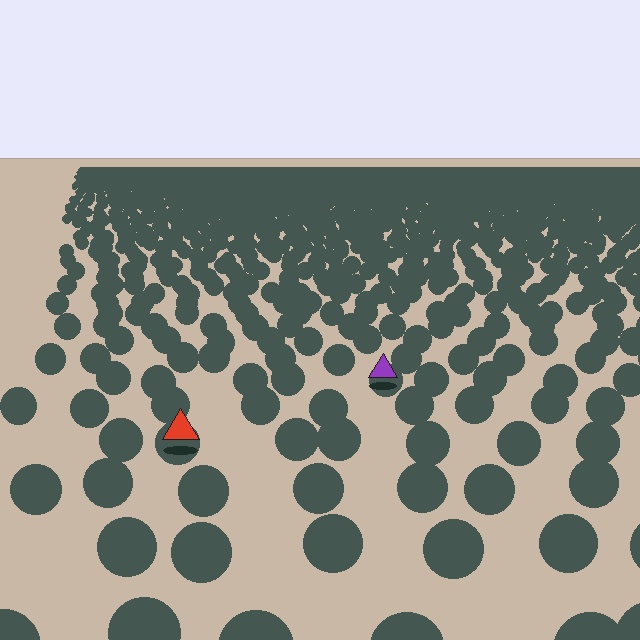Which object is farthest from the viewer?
The purple triangle is farthest from the viewer. It appears smaller and the ground texture around it is denser.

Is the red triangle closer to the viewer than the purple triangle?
Yes. The red triangle is closer — you can tell from the texture gradient: the ground texture is coarser near it.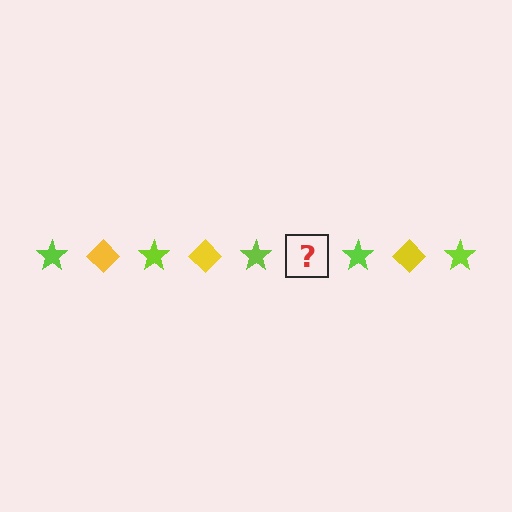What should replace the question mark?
The question mark should be replaced with a yellow diamond.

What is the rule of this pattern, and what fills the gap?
The rule is that the pattern alternates between lime star and yellow diamond. The gap should be filled with a yellow diamond.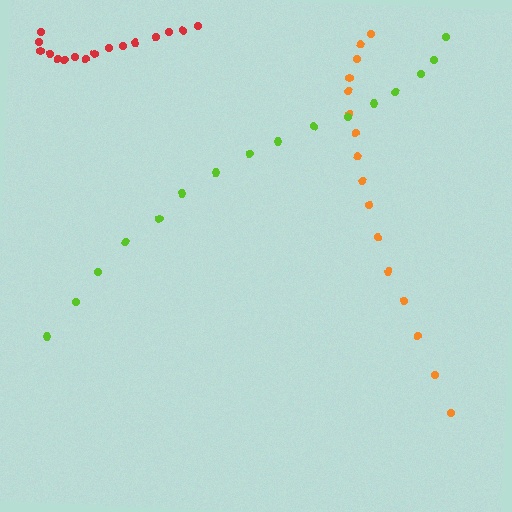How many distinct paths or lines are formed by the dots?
There are 3 distinct paths.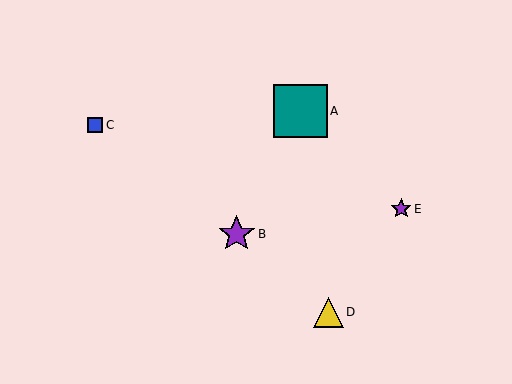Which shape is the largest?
The teal square (labeled A) is the largest.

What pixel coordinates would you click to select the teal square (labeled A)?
Click at (300, 111) to select the teal square A.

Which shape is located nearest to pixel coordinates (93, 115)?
The blue square (labeled C) at (95, 125) is nearest to that location.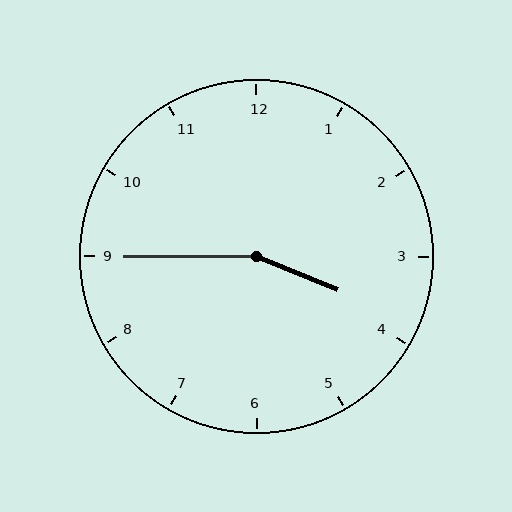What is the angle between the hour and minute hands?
Approximately 158 degrees.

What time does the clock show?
3:45.